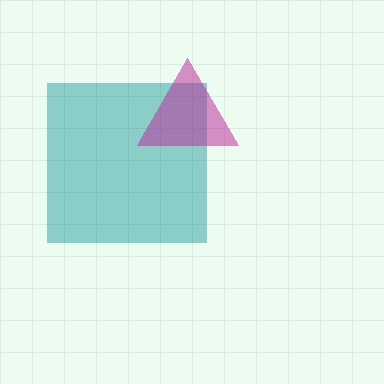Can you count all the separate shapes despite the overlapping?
Yes, there are 2 separate shapes.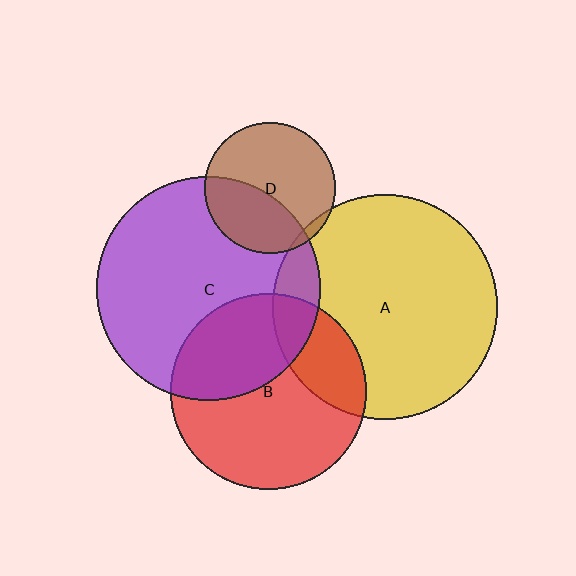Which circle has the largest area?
Circle A (yellow).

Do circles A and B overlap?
Yes.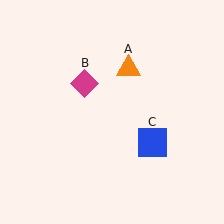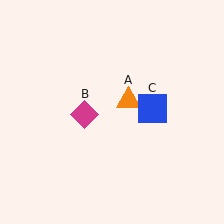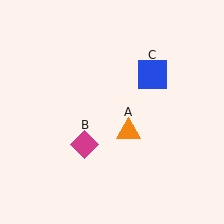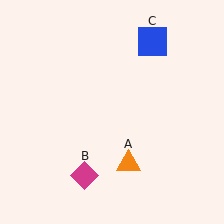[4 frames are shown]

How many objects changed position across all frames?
3 objects changed position: orange triangle (object A), magenta diamond (object B), blue square (object C).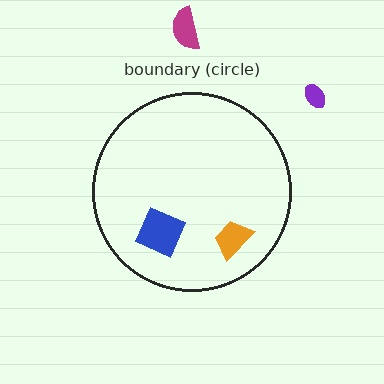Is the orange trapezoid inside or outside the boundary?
Inside.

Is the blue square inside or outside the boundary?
Inside.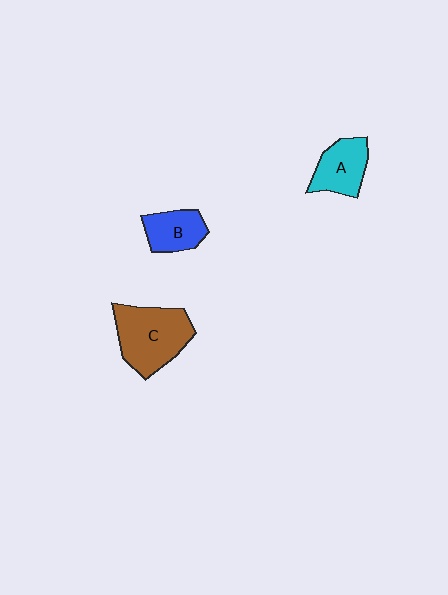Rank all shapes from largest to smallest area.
From largest to smallest: C (brown), A (cyan), B (blue).